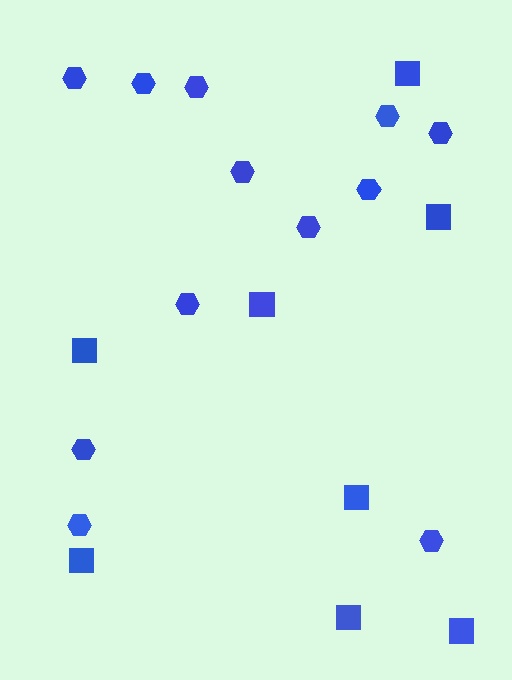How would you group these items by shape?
There are 2 groups: one group of squares (8) and one group of hexagons (12).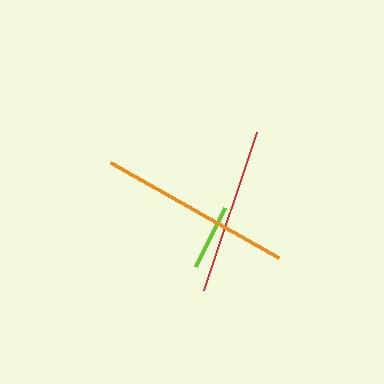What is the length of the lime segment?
The lime segment is approximately 65 pixels long.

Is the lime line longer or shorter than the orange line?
The orange line is longer than the lime line.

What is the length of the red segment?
The red segment is approximately 167 pixels long.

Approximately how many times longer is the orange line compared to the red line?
The orange line is approximately 1.2 times the length of the red line.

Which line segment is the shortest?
The lime line is the shortest at approximately 65 pixels.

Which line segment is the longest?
The orange line is the longest at approximately 193 pixels.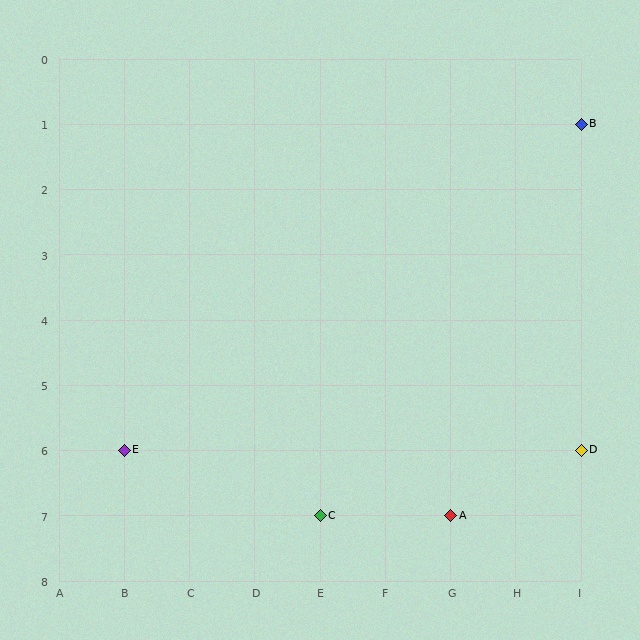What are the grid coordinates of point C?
Point C is at grid coordinates (E, 7).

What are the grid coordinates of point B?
Point B is at grid coordinates (I, 1).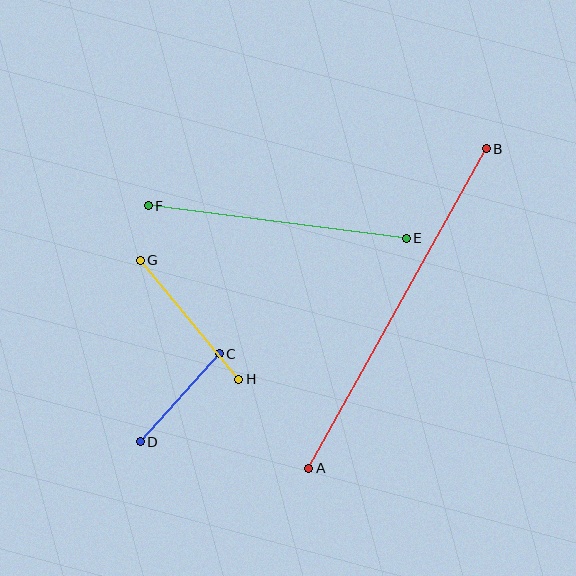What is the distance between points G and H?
The distance is approximately 154 pixels.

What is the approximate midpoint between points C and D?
The midpoint is at approximately (180, 398) pixels.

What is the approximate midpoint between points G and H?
The midpoint is at approximately (189, 320) pixels.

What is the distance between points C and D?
The distance is approximately 118 pixels.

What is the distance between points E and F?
The distance is approximately 260 pixels.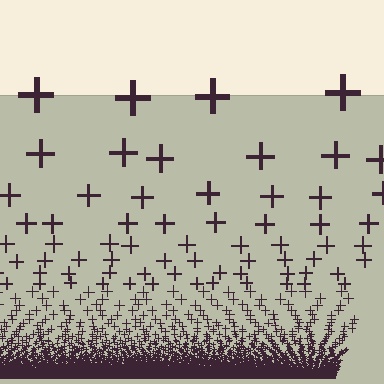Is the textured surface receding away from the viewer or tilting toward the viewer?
The surface appears to tilt toward the viewer. Texture elements get larger and sparser toward the top.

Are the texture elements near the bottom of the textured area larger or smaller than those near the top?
Smaller. The gradient is inverted — elements near the bottom are smaller and denser.